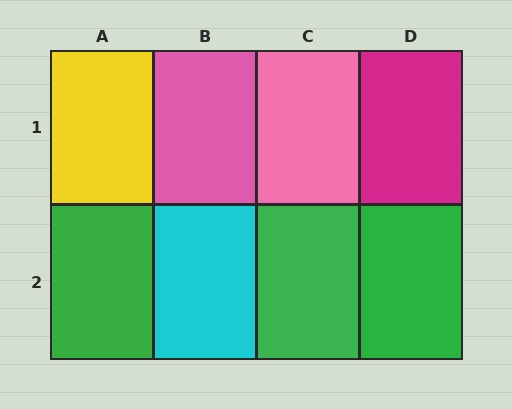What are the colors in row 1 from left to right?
Yellow, pink, pink, magenta.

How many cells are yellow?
1 cell is yellow.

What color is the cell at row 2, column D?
Green.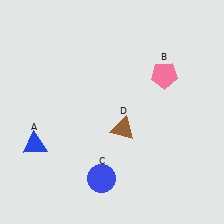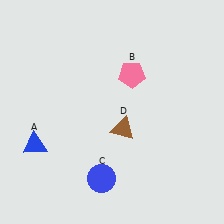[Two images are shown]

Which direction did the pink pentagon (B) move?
The pink pentagon (B) moved left.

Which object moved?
The pink pentagon (B) moved left.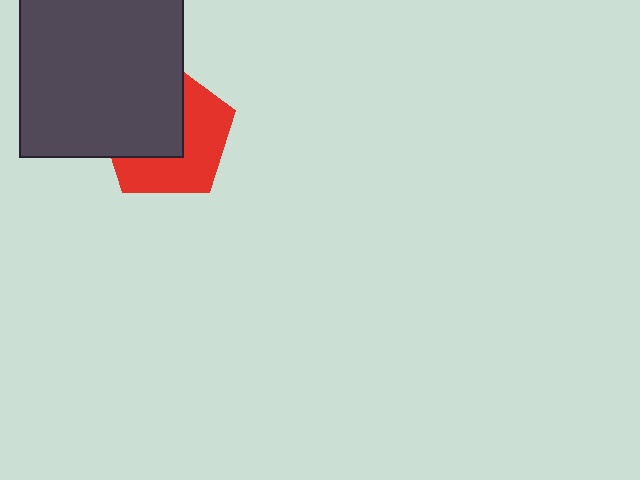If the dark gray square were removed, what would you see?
You would see the complete red pentagon.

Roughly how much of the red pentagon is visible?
About half of it is visible (roughly 51%).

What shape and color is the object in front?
The object in front is a dark gray square.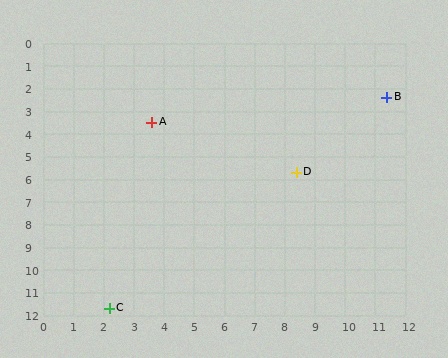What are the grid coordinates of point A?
Point A is at approximately (3.6, 3.5).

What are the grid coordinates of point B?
Point B is at approximately (11.4, 2.4).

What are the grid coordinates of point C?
Point C is at approximately (2.2, 11.7).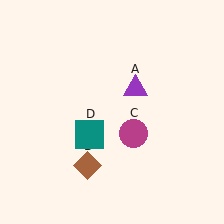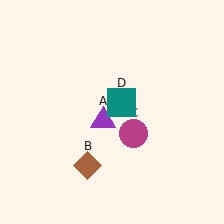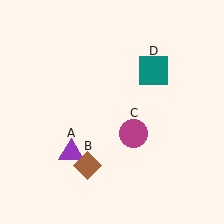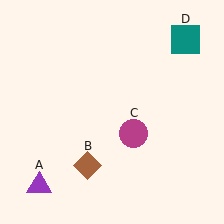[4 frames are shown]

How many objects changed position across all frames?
2 objects changed position: purple triangle (object A), teal square (object D).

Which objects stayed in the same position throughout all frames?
Brown diamond (object B) and magenta circle (object C) remained stationary.